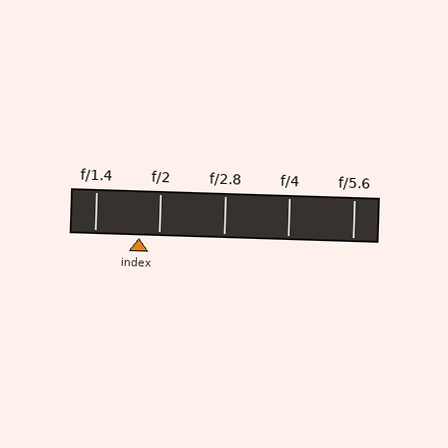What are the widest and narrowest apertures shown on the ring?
The widest aperture shown is f/1.4 and the narrowest is f/5.6.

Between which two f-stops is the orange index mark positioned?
The index mark is between f/1.4 and f/2.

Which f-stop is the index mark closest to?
The index mark is closest to f/2.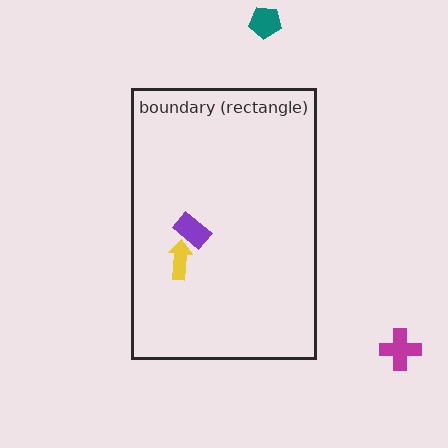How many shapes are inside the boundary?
2 inside, 2 outside.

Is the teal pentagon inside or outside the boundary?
Outside.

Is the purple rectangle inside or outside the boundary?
Inside.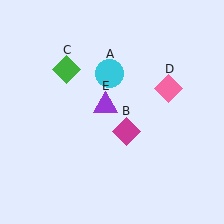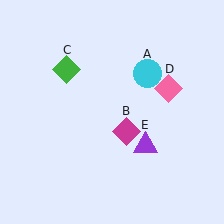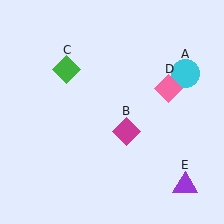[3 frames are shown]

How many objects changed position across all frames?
2 objects changed position: cyan circle (object A), purple triangle (object E).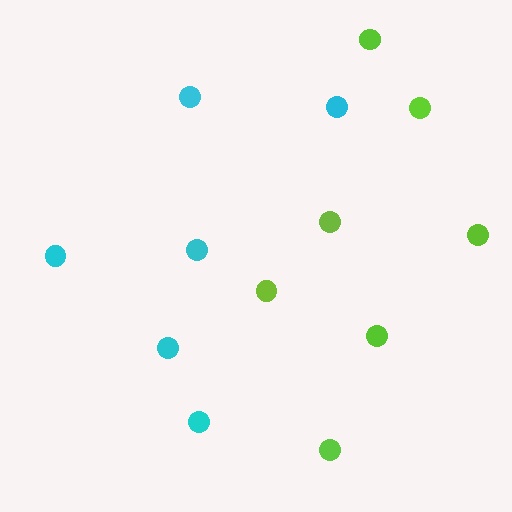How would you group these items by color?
There are 2 groups: one group of lime circles (7) and one group of cyan circles (6).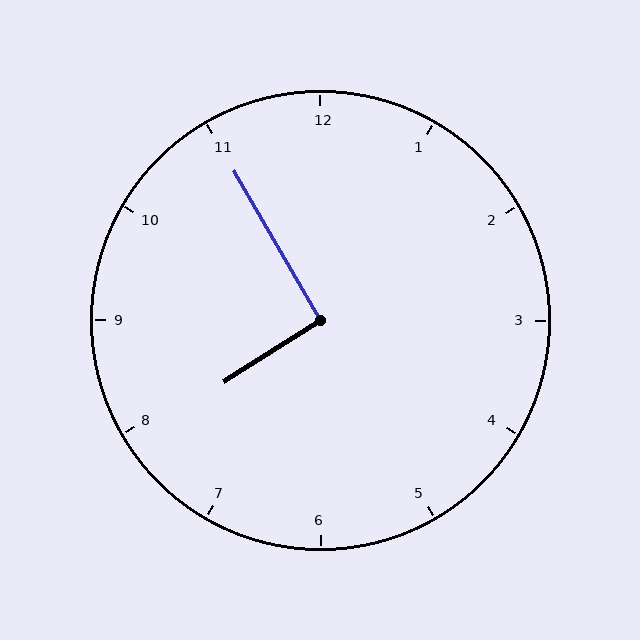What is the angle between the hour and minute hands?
Approximately 92 degrees.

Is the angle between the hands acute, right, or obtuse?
It is right.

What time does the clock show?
7:55.